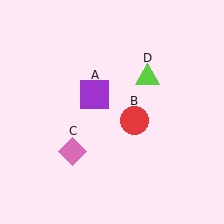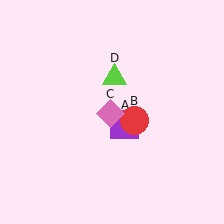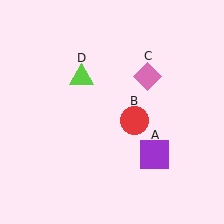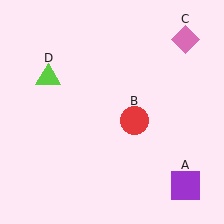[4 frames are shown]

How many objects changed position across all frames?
3 objects changed position: purple square (object A), pink diamond (object C), lime triangle (object D).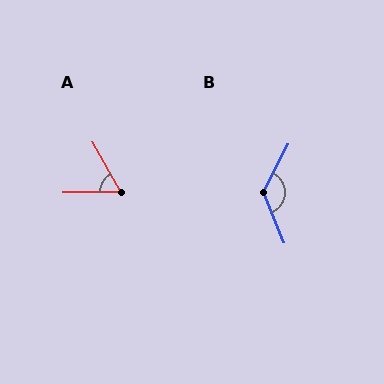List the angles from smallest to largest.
A (61°), B (131°).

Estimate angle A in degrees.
Approximately 61 degrees.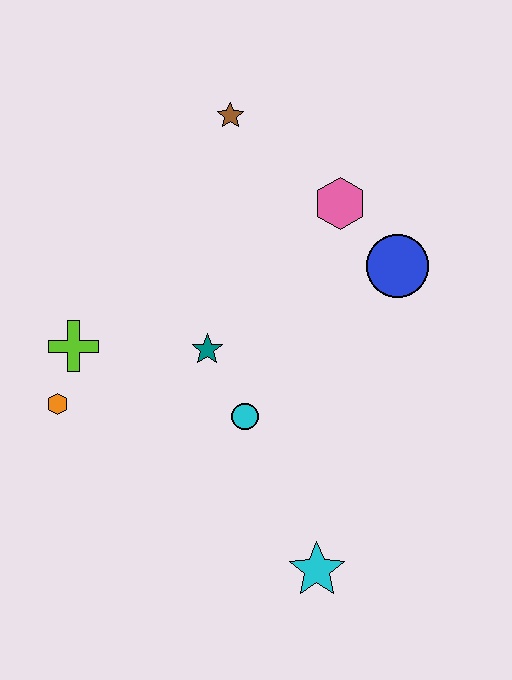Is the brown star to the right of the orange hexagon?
Yes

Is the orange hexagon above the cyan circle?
Yes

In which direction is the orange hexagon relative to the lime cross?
The orange hexagon is below the lime cross.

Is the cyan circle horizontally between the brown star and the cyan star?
Yes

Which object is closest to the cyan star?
The cyan circle is closest to the cyan star.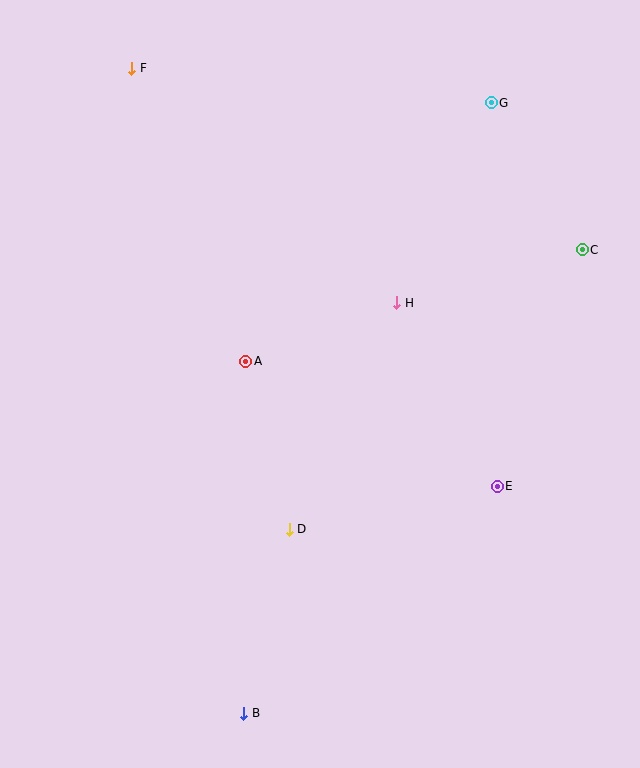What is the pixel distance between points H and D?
The distance between H and D is 251 pixels.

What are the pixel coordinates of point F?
Point F is at (132, 68).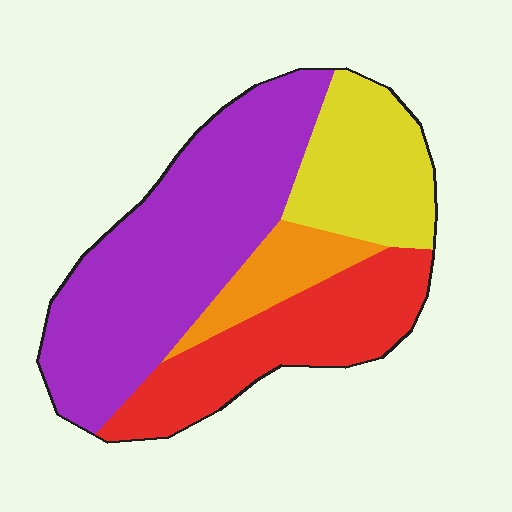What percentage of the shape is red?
Red takes up about one quarter (1/4) of the shape.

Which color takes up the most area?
Purple, at roughly 45%.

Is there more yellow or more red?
Red.